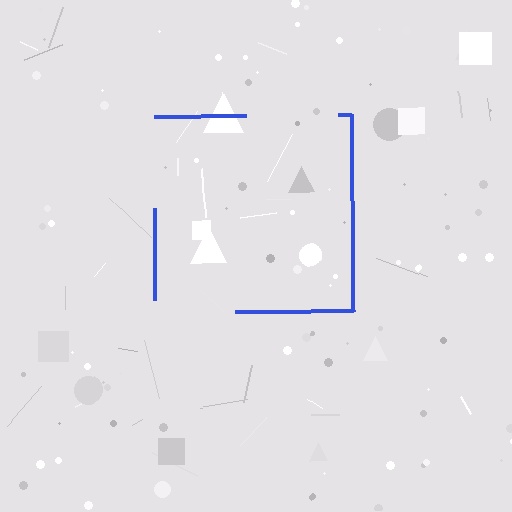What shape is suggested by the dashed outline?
The dashed outline suggests a square.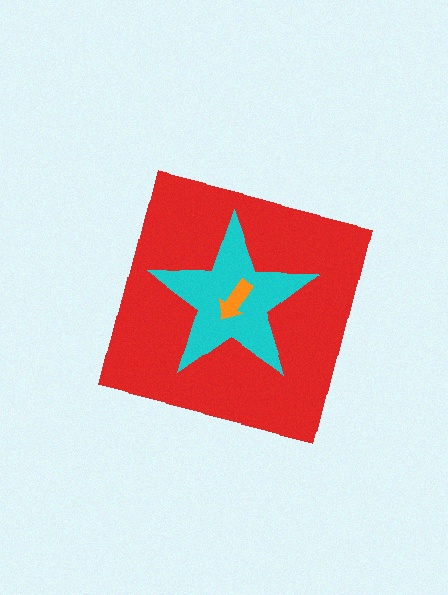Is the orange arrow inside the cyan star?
Yes.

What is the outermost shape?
The red square.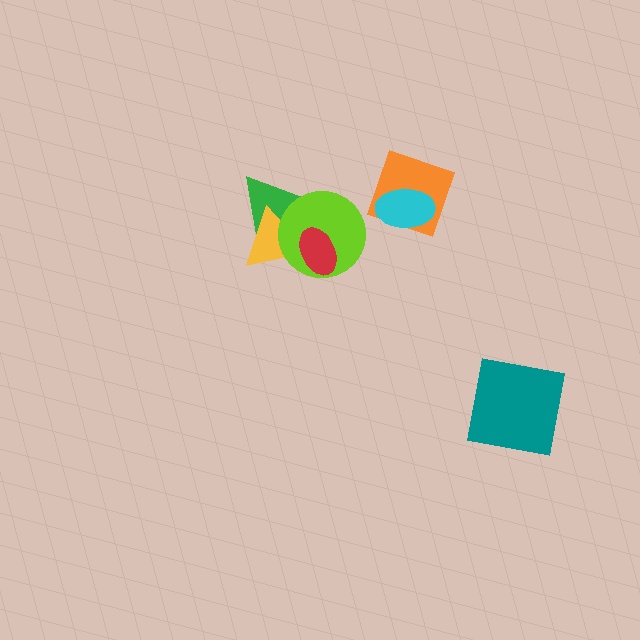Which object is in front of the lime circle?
The red ellipse is in front of the lime circle.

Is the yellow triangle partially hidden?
Yes, it is partially covered by another shape.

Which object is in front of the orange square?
The cyan ellipse is in front of the orange square.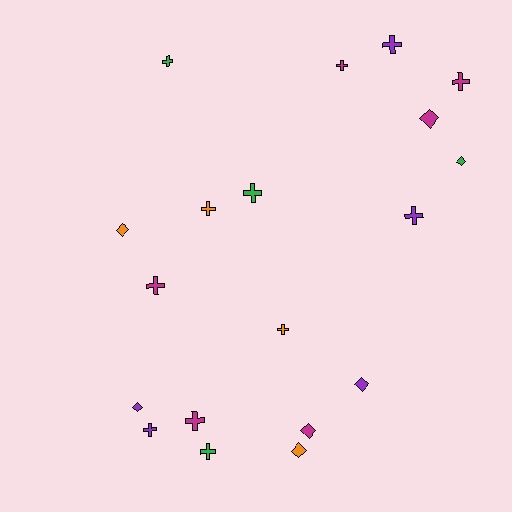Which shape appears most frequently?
Cross, with 12 objects.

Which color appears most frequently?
Magenta, with 6 objects.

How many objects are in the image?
There are 19 objects.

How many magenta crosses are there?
There are 4 magenta crosses.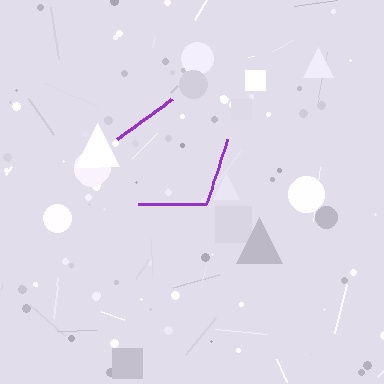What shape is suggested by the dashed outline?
The dashed outline suggests a pentagon.